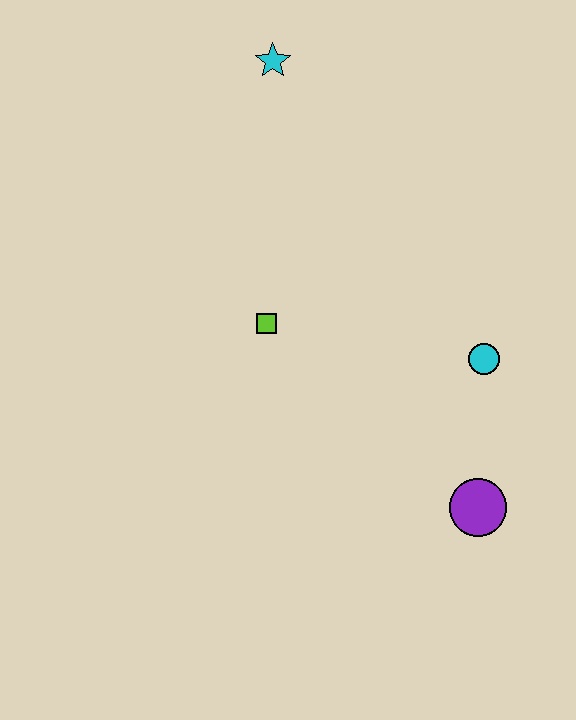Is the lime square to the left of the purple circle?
Yes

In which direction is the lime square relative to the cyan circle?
The lime square is to the left of the cyan circle.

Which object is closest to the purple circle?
The cyan circle is closest to the purple circle.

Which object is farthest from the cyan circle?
The cyan star is farthest from the cyan circle.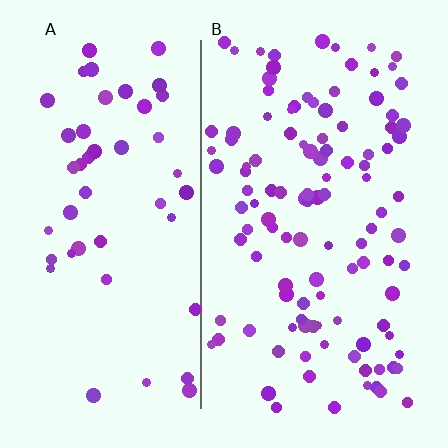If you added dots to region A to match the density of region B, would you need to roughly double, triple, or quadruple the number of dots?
Approximately double.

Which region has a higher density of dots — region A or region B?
B (the right).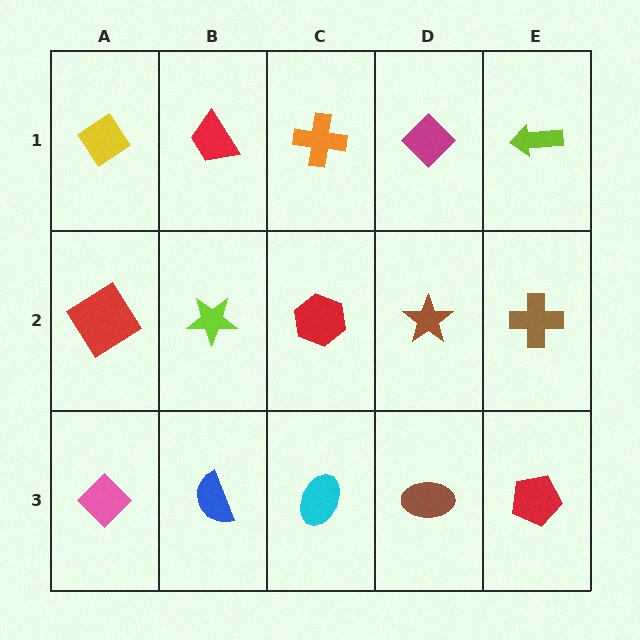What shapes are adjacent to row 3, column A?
A red diamond (row 2, column A), a blue semicircle (row 3, column B).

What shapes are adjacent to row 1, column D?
A brown star (row 2, column D), an orange cross (row 1, column C), a lime arrow (row 1, column E).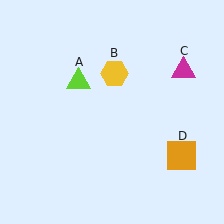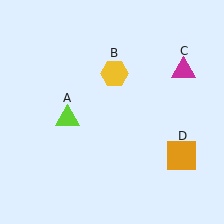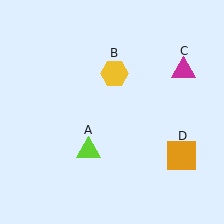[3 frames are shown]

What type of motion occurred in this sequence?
The lime triangle (object A) rotated counterclockwise around the center of the scene.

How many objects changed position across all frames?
1 object changed position: lime triangle (object A).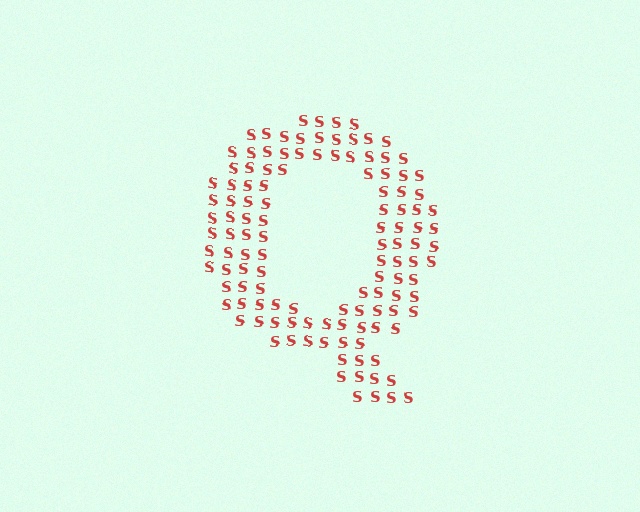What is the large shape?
The large shape is the letter Q.